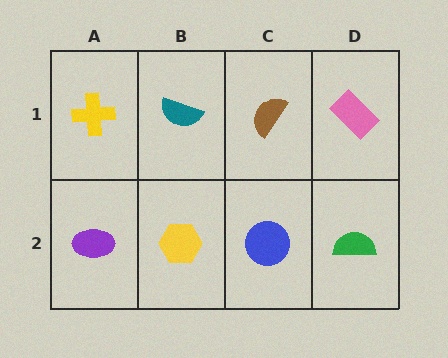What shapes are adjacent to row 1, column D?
A green semicircle (row 2, column D), a brown semicircle (row 1, column C).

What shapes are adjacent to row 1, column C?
A blue circle (row 2, column C), a teal semicircle (row 1, column B), a pink rectangle (row 1, column D).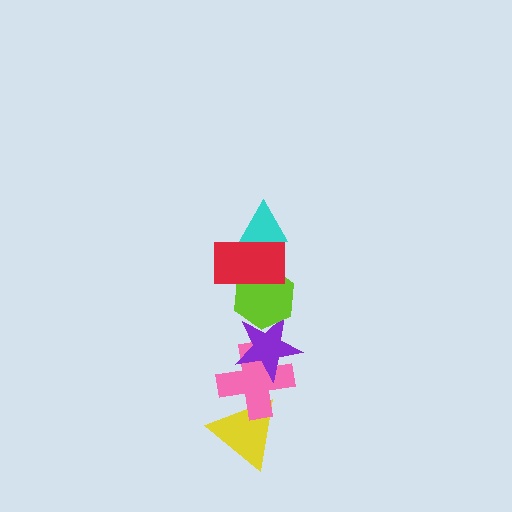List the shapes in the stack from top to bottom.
From top to bottom: the cyan triangle, the red rectangle, the lime hexagon, the purple star, the pink cross, the yellow triangle.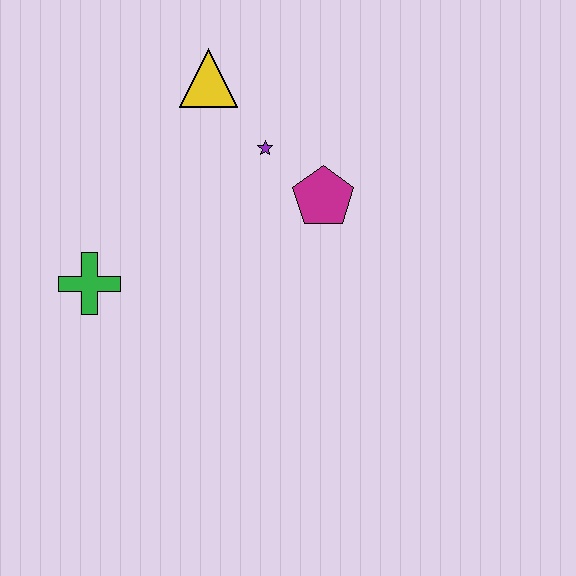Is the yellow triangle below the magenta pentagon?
No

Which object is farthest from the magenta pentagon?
The green cross is farthest from the magenta pentagon.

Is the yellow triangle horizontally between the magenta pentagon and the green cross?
Yes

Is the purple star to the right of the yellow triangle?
Yes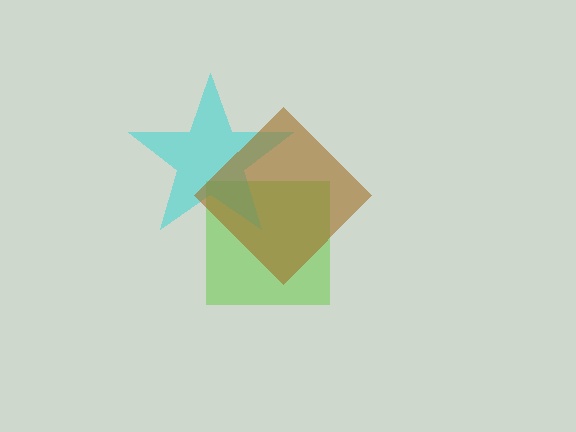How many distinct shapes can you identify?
There are 3 distinct shapes: a lime square, a cyan star, a brown diamond.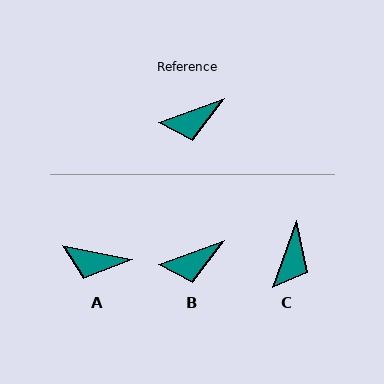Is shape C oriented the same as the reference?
No, it is off by about 50 degrees.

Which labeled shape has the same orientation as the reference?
B.